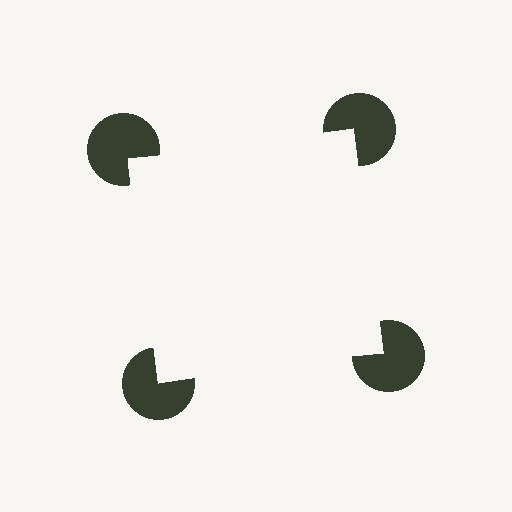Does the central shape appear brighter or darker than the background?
It typically appears slightly brighter than the background, even though no actual brightness change is drawn.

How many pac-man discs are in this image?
There are 4 — one at each vertex of the illusory square.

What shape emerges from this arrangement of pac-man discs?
An illusory square — its edges are inferred from the aligned wedge cuts in the pac-man discs, not physically drawn.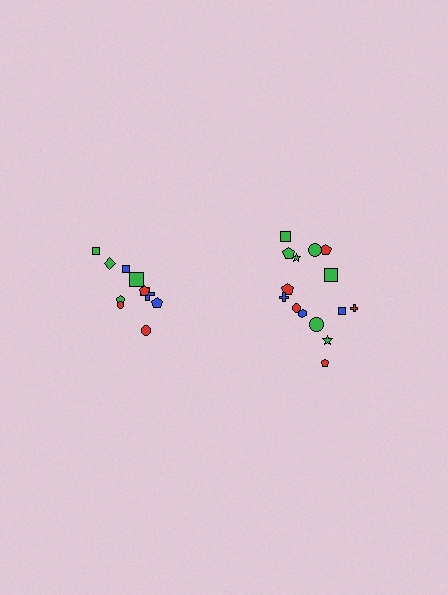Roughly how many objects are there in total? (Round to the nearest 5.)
Roughly 25 objects in total.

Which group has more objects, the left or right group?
The right group.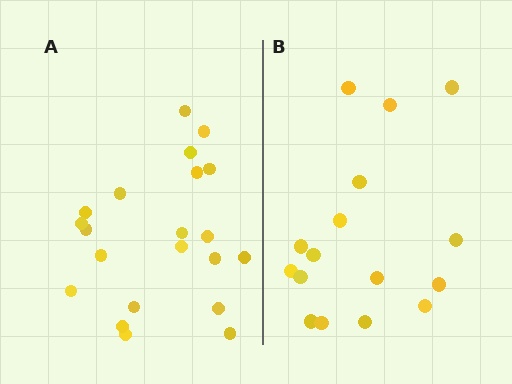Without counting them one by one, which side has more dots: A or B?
Region A (the left region) has more dots.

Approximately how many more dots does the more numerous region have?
Region A has about 5 more dots than region B.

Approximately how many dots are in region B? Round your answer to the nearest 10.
About 20 dots. (The exact count is 16, which rounds to 20.)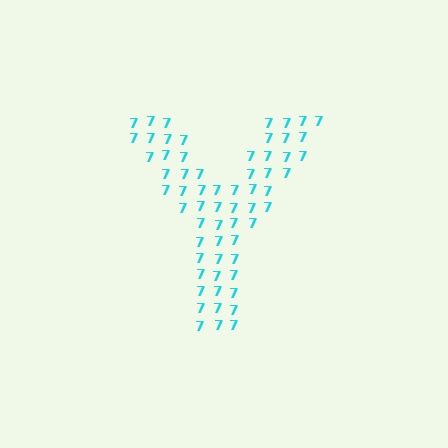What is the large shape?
The large shape is the letter Y.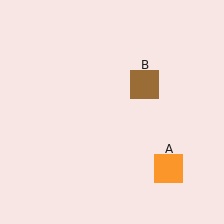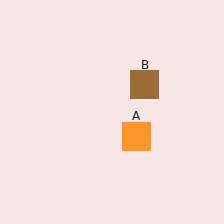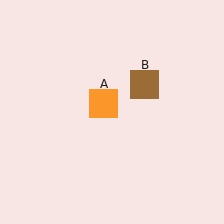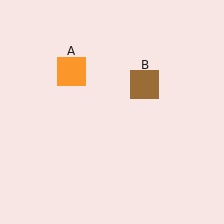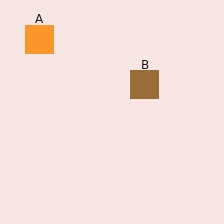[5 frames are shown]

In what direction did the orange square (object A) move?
The orange square (object A) moved up and to the left.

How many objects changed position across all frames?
1 object changed position: orange square (object A).